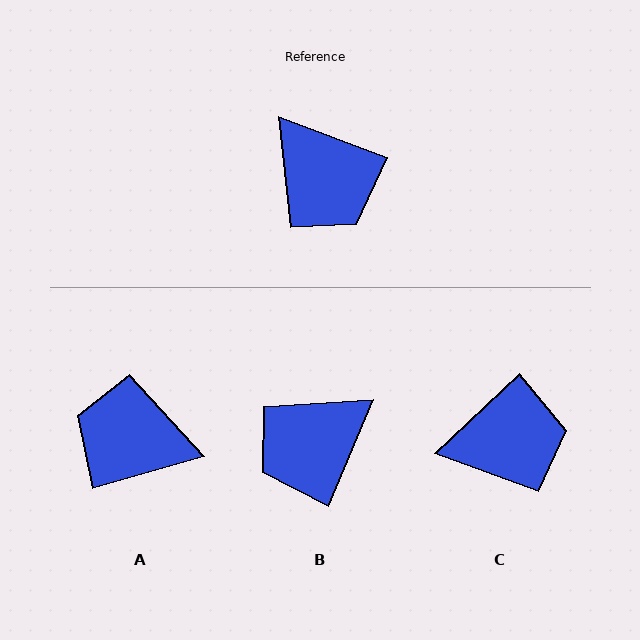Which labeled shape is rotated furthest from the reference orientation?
A, about 144 degrees away.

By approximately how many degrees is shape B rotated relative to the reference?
Approximately 93 degrees clockwise.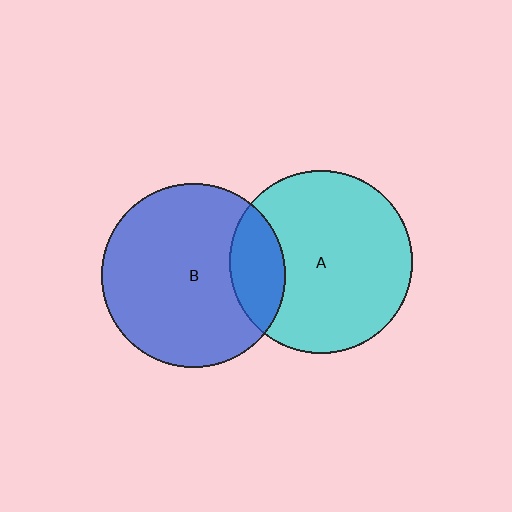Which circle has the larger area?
Circle B (blue).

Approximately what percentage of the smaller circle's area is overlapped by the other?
Approximately 20%.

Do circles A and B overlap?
Yes.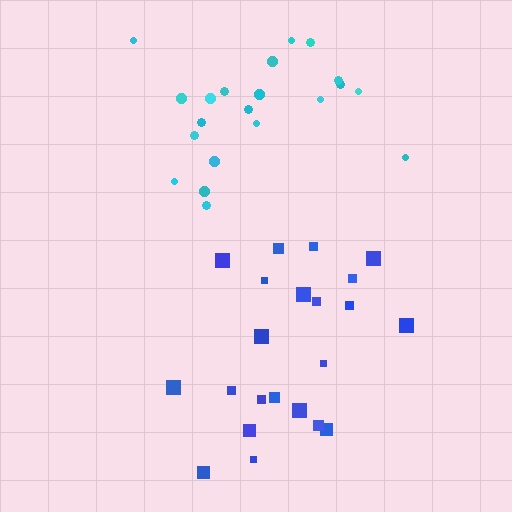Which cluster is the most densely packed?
Blue.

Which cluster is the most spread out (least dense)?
Cyan.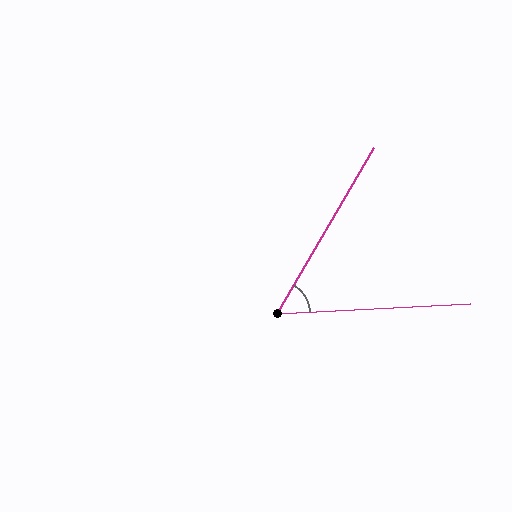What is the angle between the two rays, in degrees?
Approximately 57 degrees.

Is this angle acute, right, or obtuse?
It is acute.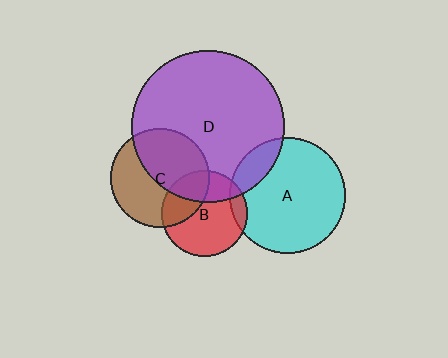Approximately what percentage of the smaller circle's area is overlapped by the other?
Approximately 15%.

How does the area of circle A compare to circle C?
Approximately 1.4 times.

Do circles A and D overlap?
Yes.